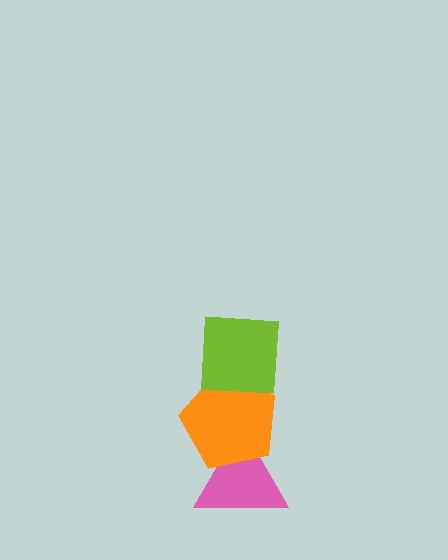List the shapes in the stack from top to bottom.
From top to bottom: the lime square, the orange pentagon, the pink triangle.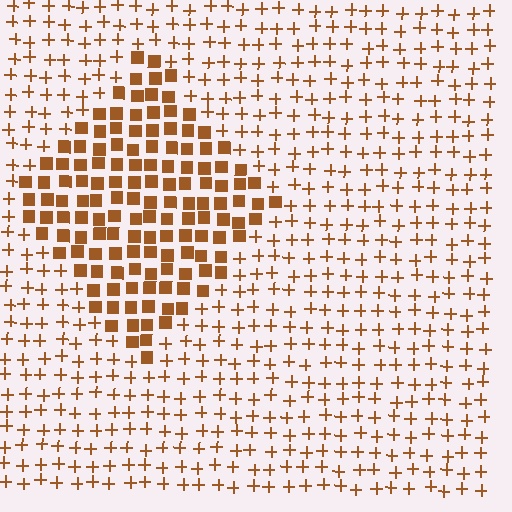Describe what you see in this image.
The image is filled with small brown elements arranged in a uniform grid. A diamond-shaped region contains squares, while the surrounding area contains plus signs. The boundary is defined purely by the change in element shape.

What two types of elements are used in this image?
The image uses squares inside the diamond region and plus signs outside it.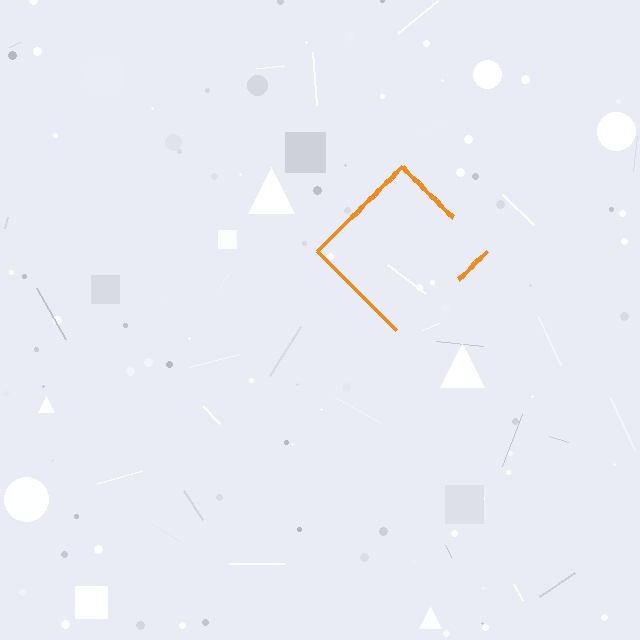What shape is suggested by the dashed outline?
The dashed outline suggests a diamond.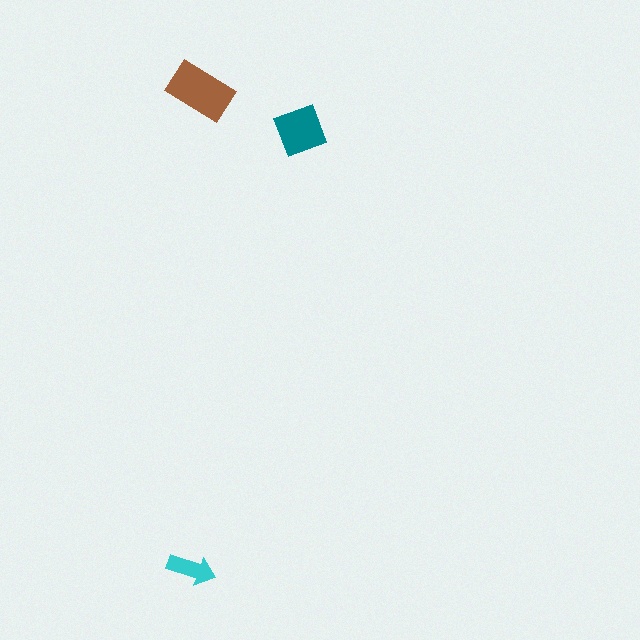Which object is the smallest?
The cyan arrow.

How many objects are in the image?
There are 3 objects in the image.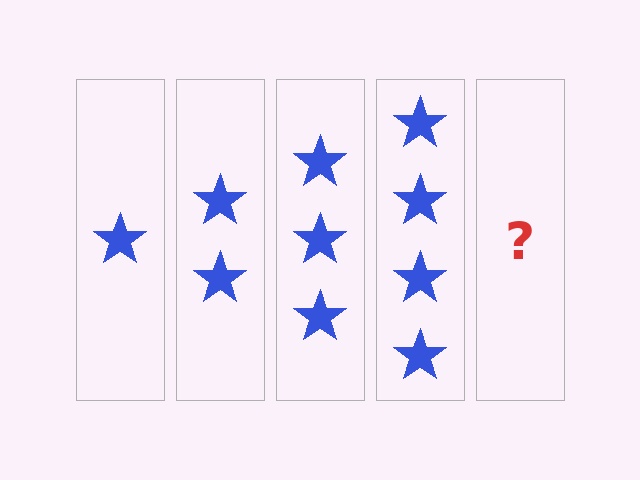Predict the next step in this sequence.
The next step is 5 stars.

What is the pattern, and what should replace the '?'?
The pattern is that each step adds one more star. The '?' should be 5 stars.